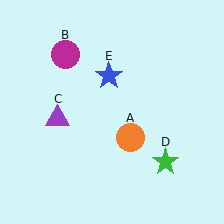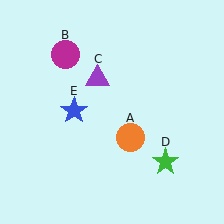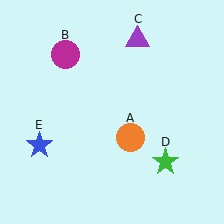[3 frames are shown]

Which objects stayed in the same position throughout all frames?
Orange circle (object A) and magenta circle (object B) and green star (object D) remained stationary.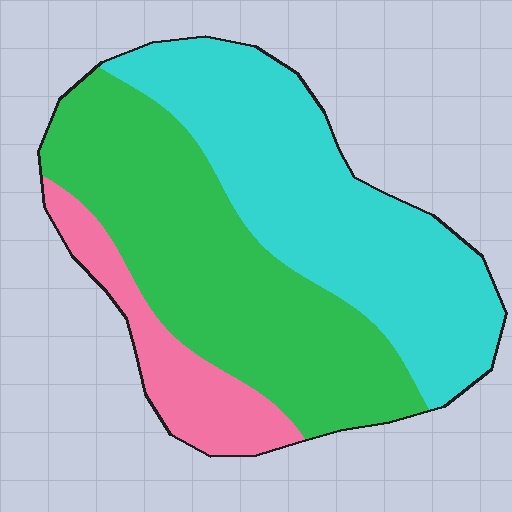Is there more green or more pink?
Green.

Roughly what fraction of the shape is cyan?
Cyan covers 42% of the shape.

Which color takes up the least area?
Pink, at roughly 15%.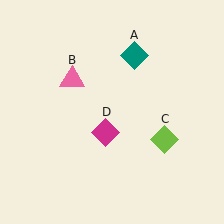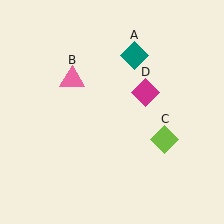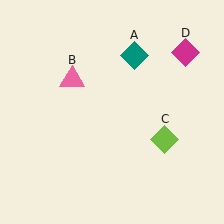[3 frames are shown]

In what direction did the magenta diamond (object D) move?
The magenta diamond (object D) moved up and to the right.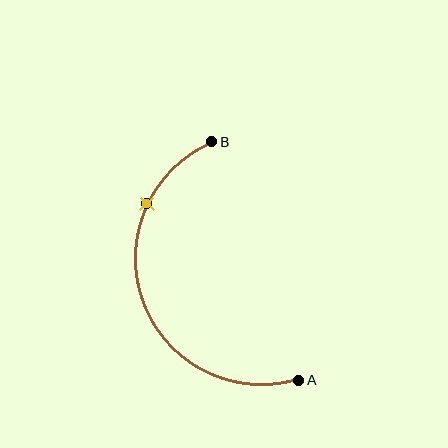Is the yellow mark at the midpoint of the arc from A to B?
No. The yellow mark lies on the arc but is closer to endpoint B. The arc midpoint would be at the point on the curve equidistant along the arc from both A and B.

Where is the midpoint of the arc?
The arc midpoint is the point on the curve farthest from the straight line joining A and B. It sits to the left of that line.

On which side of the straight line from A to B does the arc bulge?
The arc bulges to the left of the straight line connecting A and B.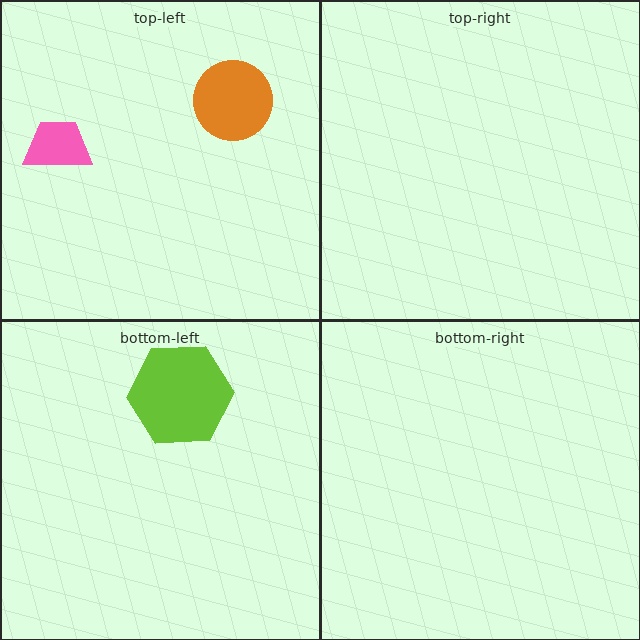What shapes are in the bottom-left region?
The lime hexagon.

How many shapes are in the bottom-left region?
1.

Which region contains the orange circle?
The top-left region.